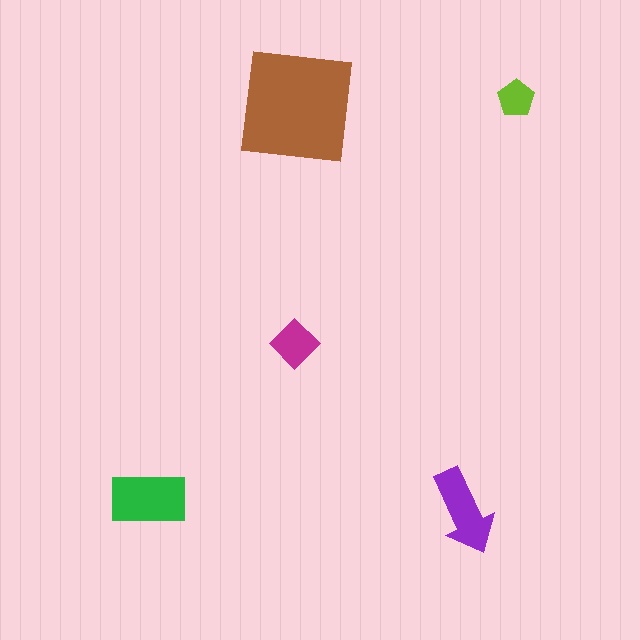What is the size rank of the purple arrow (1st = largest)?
3rd.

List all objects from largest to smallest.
The brown square, the green rectangle, the purple arrow, the magenta diamond, the lime pentagon.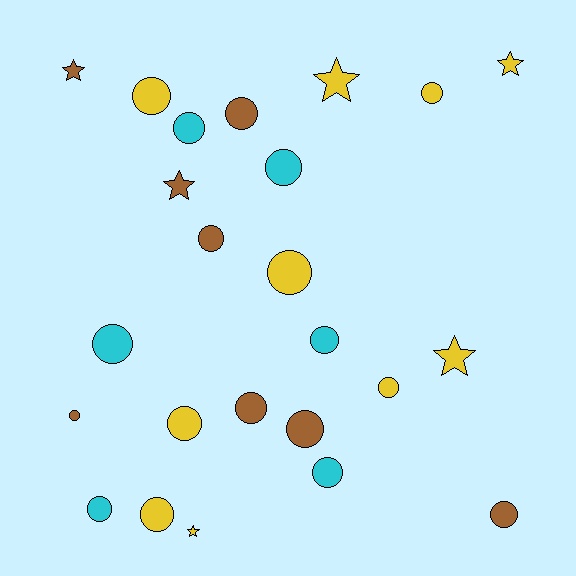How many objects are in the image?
There are 24 objects.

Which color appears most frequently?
Yellow, with 10 objects.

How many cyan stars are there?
There are no cyan stars.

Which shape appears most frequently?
Circle, with 18 objects.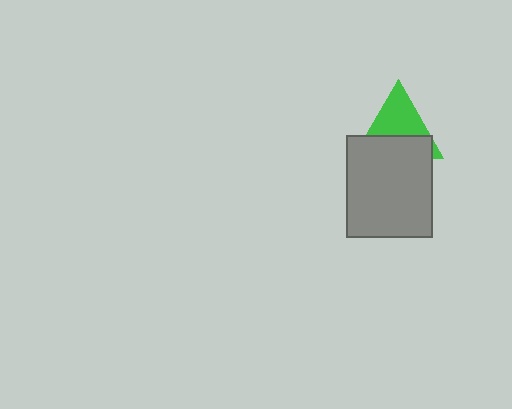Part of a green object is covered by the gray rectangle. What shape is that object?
It is a triangle.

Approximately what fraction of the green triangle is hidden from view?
Roughly 48% of the green triangle is hidden behind the gray rectangle.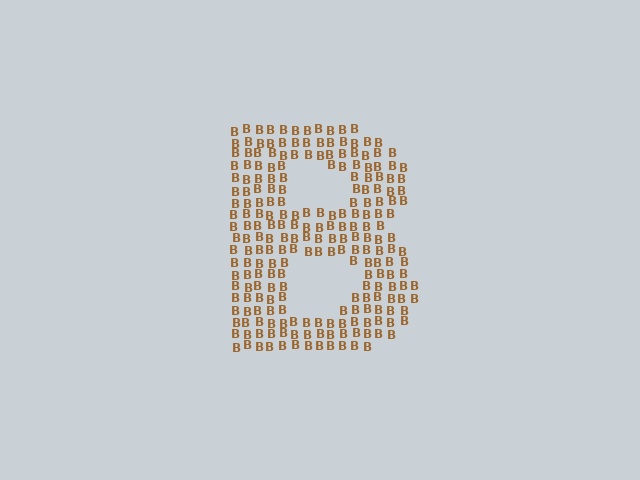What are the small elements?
The small elements are letter B's.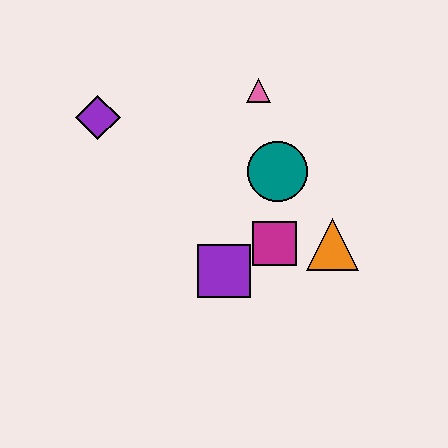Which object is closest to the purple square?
The magenta square is closest to the purple square.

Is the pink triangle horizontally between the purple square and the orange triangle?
Yes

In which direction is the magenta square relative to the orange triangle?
The magenta square is to the left of the orange triangle.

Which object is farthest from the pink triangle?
The purple square is farthest from the pink triangle.